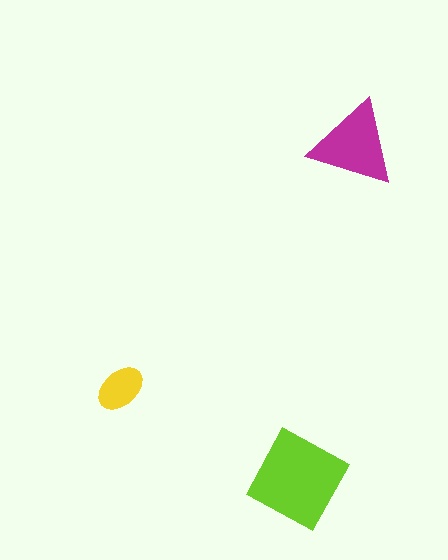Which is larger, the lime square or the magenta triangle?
The lime square.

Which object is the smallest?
The yellow ellipse.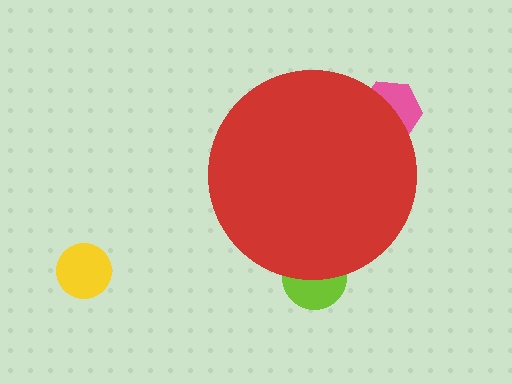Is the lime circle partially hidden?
Yes, the lime circle is partially hidden behind the red circle.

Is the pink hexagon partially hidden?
Yes, the pink hexagon is partially hidden behind the red circle.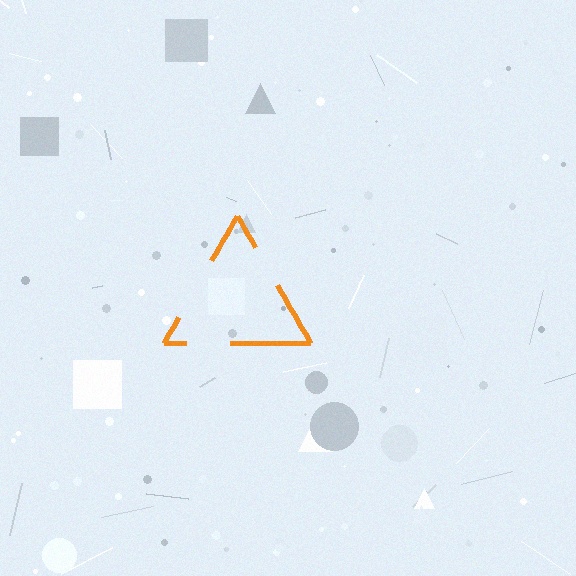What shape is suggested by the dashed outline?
The dashed outline suggests a triangle.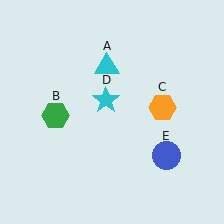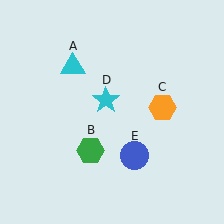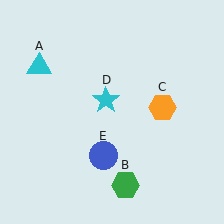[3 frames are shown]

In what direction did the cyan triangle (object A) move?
The cyan triangle (object A) moved left.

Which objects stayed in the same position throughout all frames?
Orange hexagon (object C) and cyan star (object D) remained stationary.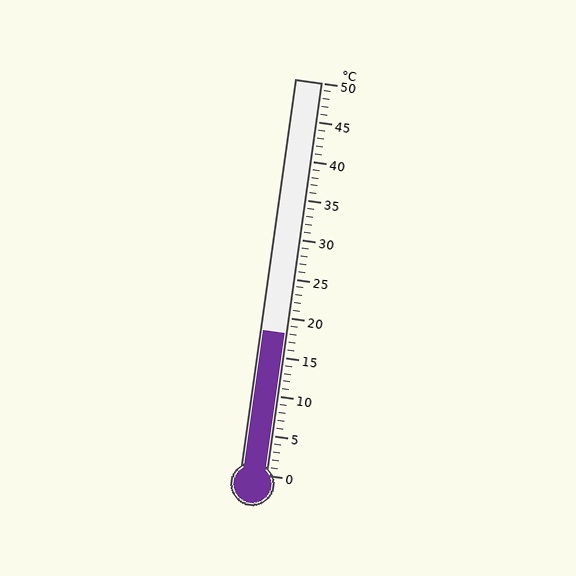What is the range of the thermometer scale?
The thermometer scale ranges from 0°C to 50°C.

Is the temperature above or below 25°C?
The temperature is below 25°C.